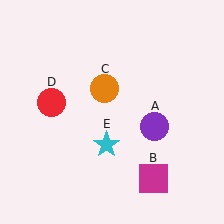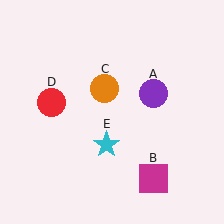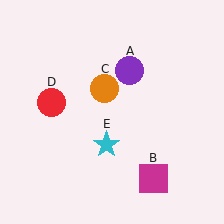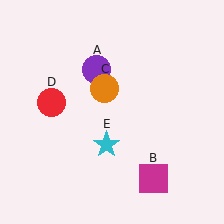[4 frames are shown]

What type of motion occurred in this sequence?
The purple circle (object A) rotated counterclockwise around the center of the scene.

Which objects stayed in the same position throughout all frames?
Magenta square (object B) and orange circle (object C) and red circle (object D) and cyan star (object E) remained stationary.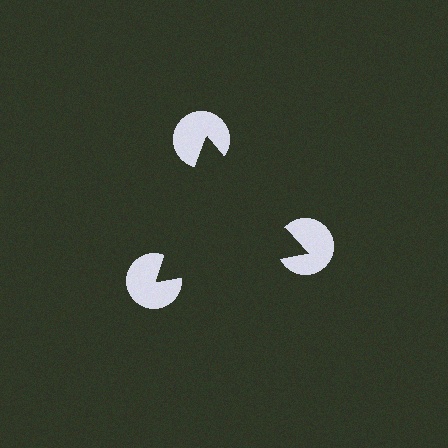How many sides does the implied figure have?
3 sides.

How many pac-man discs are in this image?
There are 3 — one at each vertex of the illusory triangle.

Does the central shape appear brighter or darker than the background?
It typically appears slightly darker than the background, even though no actual brightness change is drawn.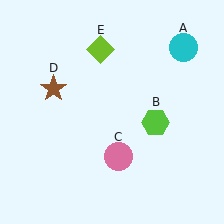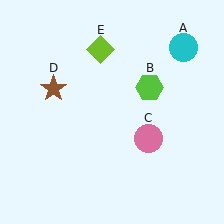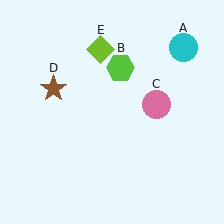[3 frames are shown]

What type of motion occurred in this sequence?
The lime hexagon (object B), pink circle (object C) rotated counterclockwise around the center of the scene.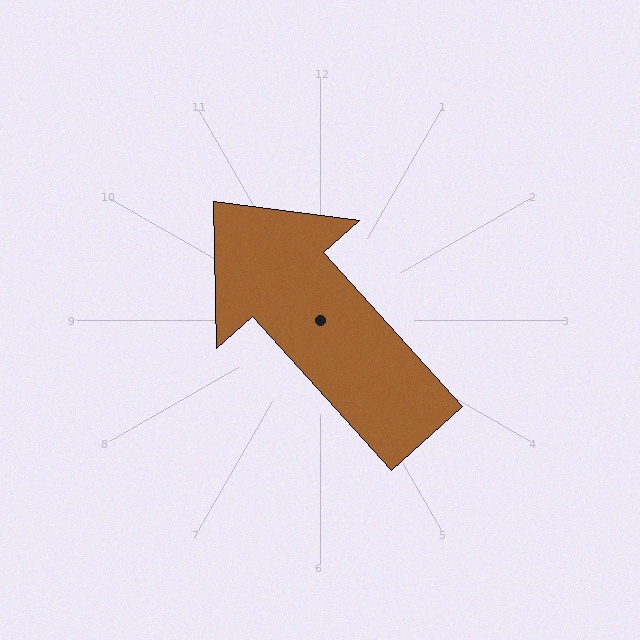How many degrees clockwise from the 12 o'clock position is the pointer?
Approximately 318 degrees.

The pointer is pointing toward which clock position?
Roughly 11 o'clock.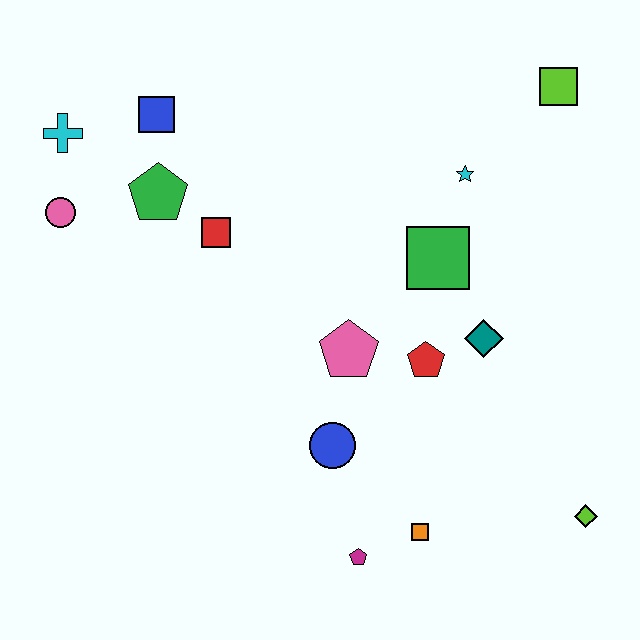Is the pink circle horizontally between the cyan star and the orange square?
No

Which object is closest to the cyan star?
The green square is closest to the cyan star.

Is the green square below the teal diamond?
No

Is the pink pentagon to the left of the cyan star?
Yes